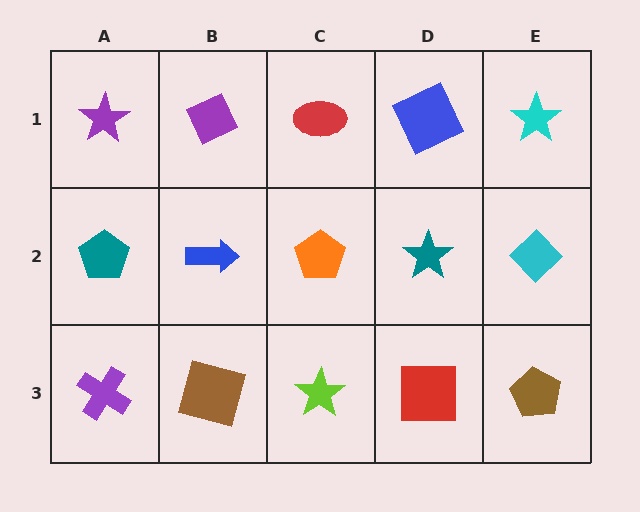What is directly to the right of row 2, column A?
A blue arrow.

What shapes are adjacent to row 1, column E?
A cyan diamond (row 2, column E), a blue square (row 1, column D).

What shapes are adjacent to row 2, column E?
A cyan star (row 1, column E), a brown pentagon (row 3, column E), a teal star (row 2, column D).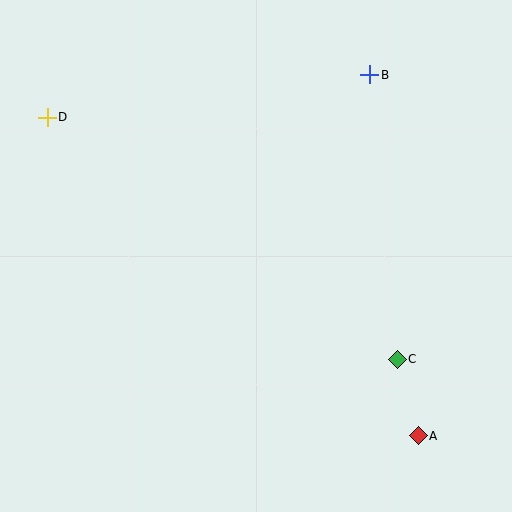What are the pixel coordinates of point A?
Point A is at (418, 436).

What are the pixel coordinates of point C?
Point C is at (397, 359).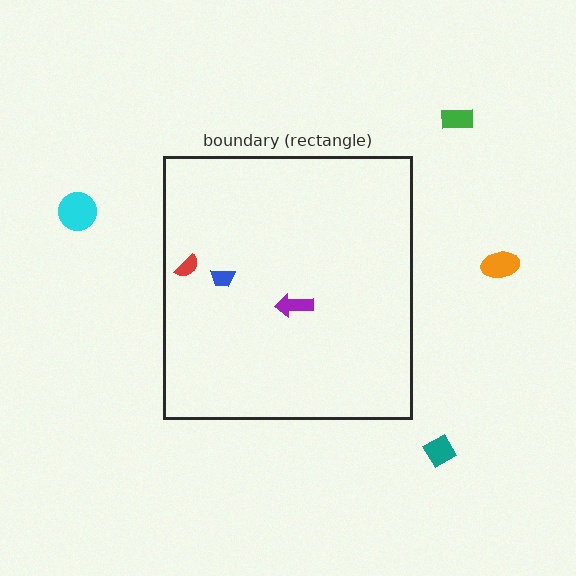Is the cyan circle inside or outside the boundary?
Outside.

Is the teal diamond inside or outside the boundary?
Outside.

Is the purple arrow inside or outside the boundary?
Inside.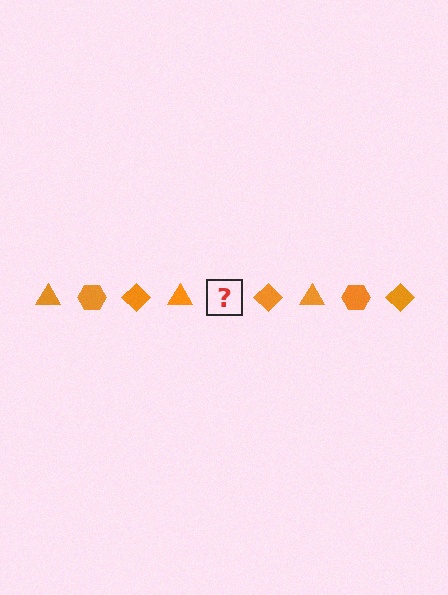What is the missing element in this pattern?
The missing element is an orange hexagon.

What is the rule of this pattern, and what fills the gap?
The rule is that the pattern cycles through triangle, hexagon, diamond shapes in orange. The gap should be filled with an orange hexagon.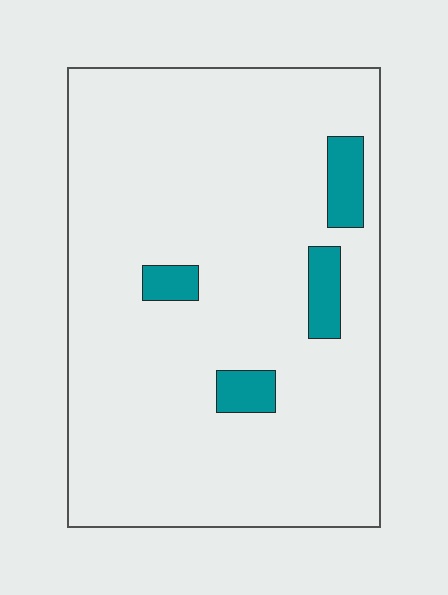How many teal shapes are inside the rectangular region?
4.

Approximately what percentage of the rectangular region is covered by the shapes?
Approximately 10%.